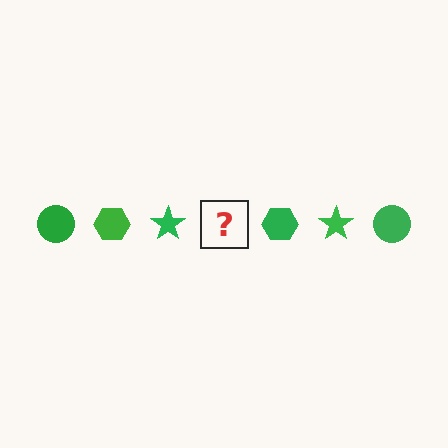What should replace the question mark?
The question mark should be replaced with a green circle.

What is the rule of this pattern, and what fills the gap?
The rule is that the pattern cycles through circle, hexagon, star shapes in green. The gap should be filled with a green circle.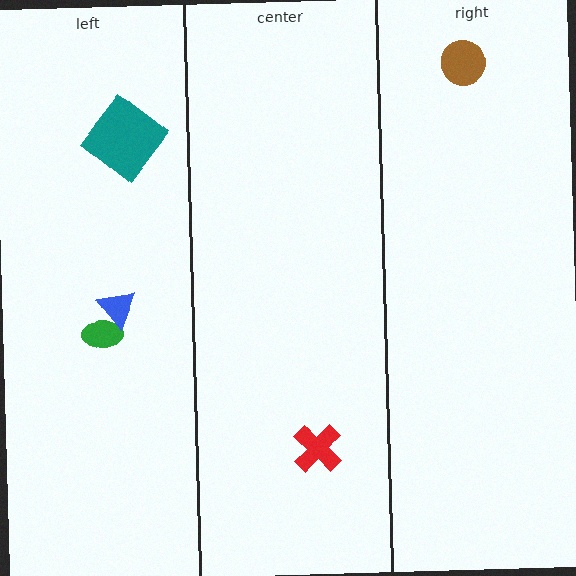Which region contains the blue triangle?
The left region.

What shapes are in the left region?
The green ellipse, the blue triangle, the teal diamond.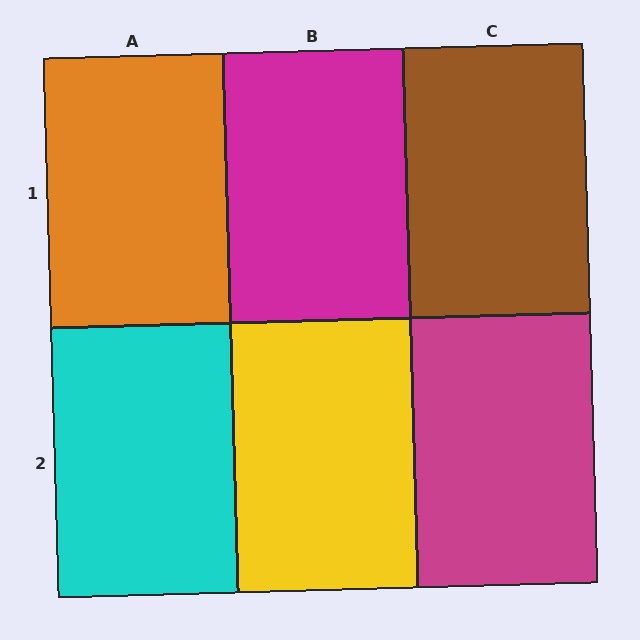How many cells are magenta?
2 cells are magenta.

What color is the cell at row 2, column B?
Yellow.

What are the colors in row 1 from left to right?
Orange, magenta, brown.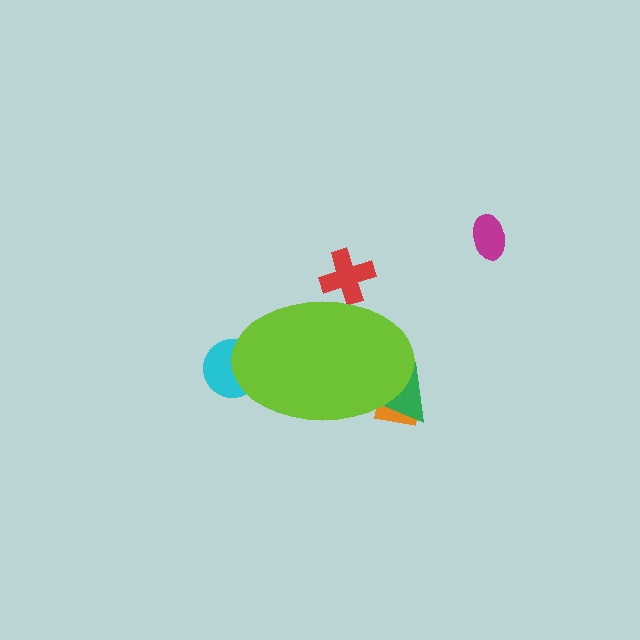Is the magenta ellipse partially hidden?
No, the magenta ellipse is fully visible.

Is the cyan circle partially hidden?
Yes, the cyan circle is partially hidden behind the lime ellipse.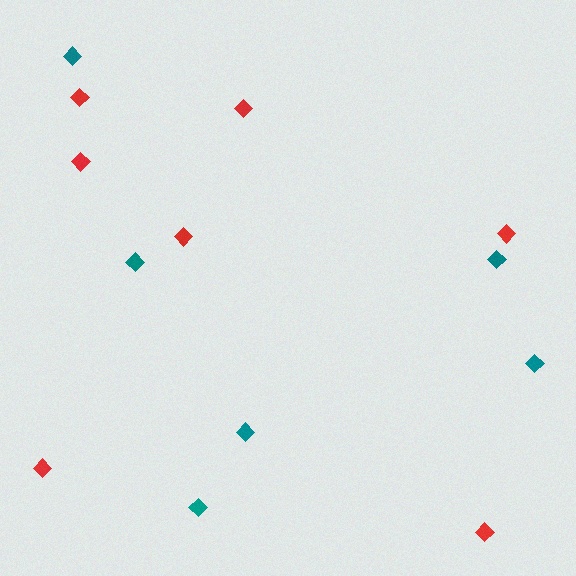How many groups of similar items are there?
There are 2 groups: one group of teal diamonds (6) and one group of red diamonds (7).